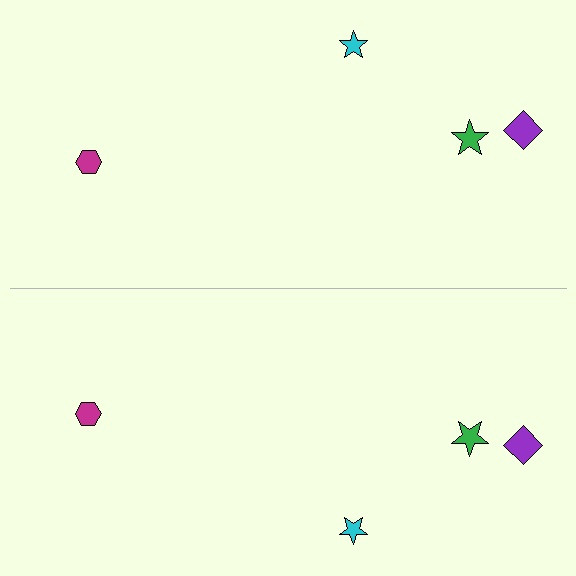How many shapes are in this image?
There are 8 shapes in this image.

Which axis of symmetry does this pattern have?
The pattern has a horizontal axis of symmetry running through the center of the image.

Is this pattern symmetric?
Yes, this pattern has bilateral (reflection) symmetry.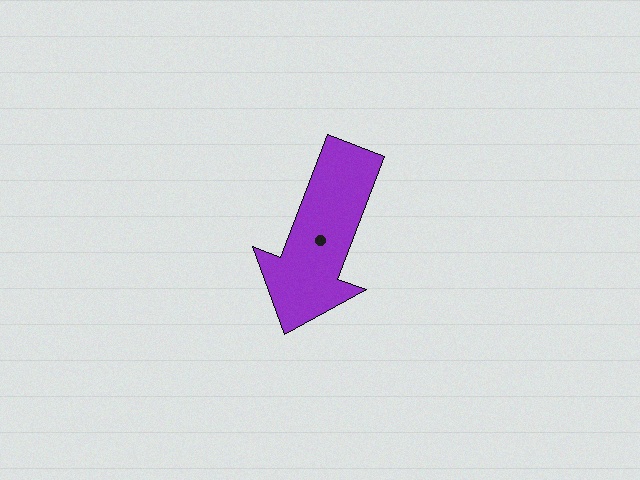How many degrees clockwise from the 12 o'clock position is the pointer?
Approximately 201 degrees.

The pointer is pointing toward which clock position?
Roughly 7 o'clock.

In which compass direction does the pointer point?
South.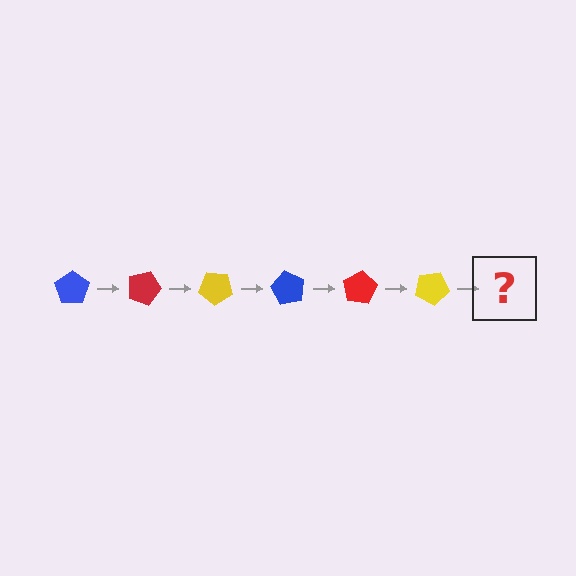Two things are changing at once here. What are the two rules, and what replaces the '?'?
The two rules are that it rotates 20 degrees each step and the color cycles through blue, red, and yellow. The '?' should be a blue pentagon, rotated 120 degrees from the start.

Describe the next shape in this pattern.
It should be a blue pentagon, rotated 120 degrees from the start.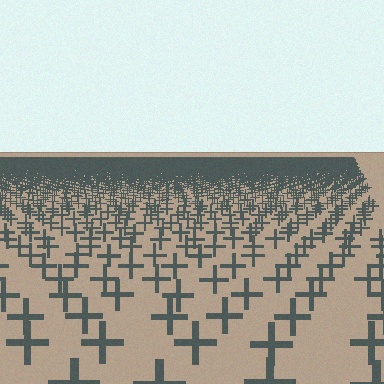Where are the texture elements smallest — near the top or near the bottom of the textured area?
Near the top.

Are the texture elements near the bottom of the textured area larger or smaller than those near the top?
Larger. Near the bottom, elements are closer to the viewer and appear at a bigger on-screen size.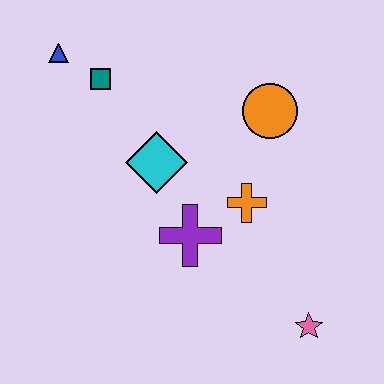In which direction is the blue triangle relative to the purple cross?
The blue triangle is above the purple cross.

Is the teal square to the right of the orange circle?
No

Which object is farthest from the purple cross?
The blue triangle is farthest from the purple cross.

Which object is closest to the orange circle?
The orange cross is closest to the orange circle.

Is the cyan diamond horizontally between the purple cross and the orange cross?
No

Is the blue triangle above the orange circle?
Yes